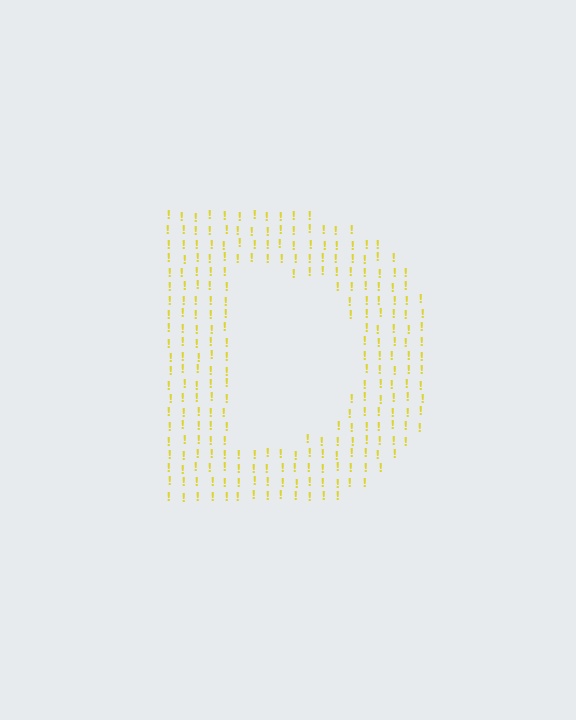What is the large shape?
The large shape is the letter D.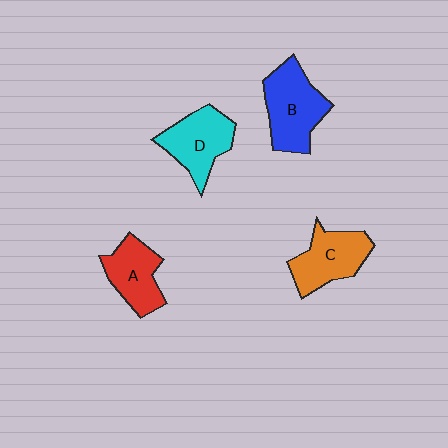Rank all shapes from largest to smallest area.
From largest to smallest: B (blue), D (cyan), C (orange), A (red).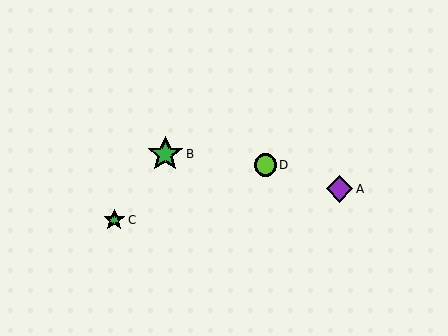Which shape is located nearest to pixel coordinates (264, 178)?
The lime circle (labeled D) at (265, 165) is nearest to that location.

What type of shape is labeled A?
Shape A is a purple diamond.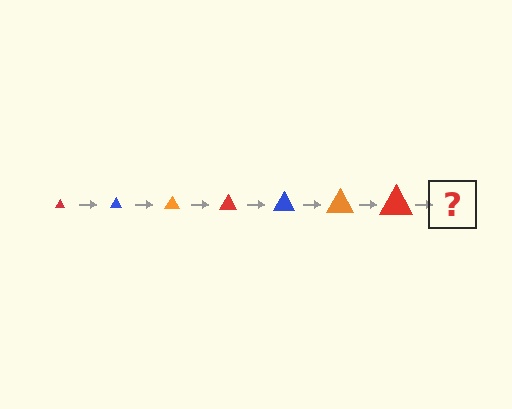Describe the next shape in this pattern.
It should be a blue triangle, larger than the previous one.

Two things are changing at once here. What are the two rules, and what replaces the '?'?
The two rules are that the triangle grows larger each step and the color cycles through red, blue, and orange. The '?' should be a blue triangle, larger than the previous one.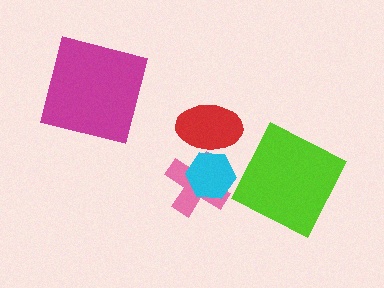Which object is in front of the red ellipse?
The cyan hexagon is in front of the red ellipse.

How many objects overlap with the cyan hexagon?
2 objects overlap with the cyan hexagon.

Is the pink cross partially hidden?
Yes, it is partially covered by another shape.